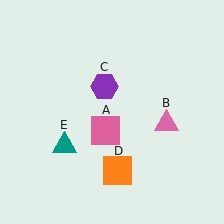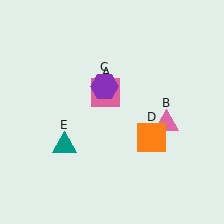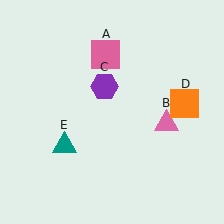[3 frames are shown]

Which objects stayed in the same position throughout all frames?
Pink triangle (object B) and purple hexagon (object C) and teal triangle (object E) remained stationary.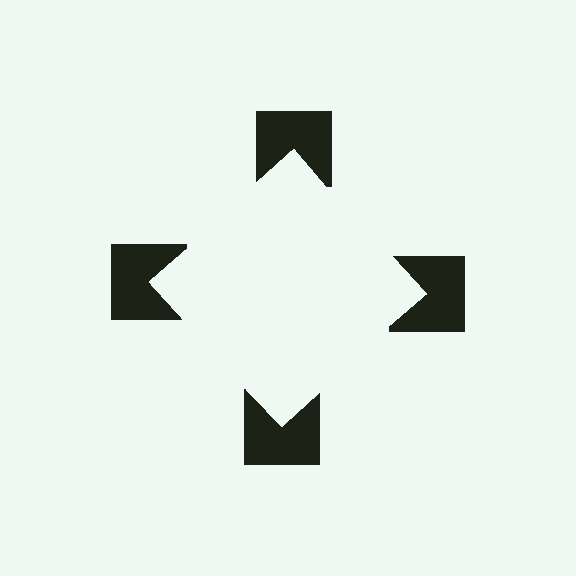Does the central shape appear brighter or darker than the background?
It typically appears slightly brighter than the background, even though no actual brightness change is drawn.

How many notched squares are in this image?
There are 4 — one at each vertex of the illusory square.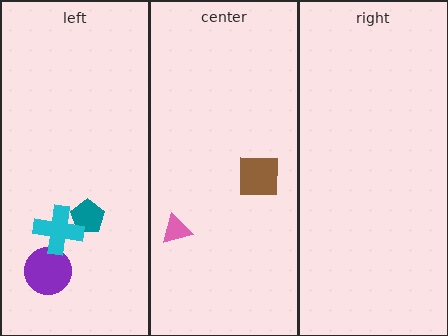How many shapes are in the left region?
3.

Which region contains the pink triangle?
The center region.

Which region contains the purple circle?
The left region.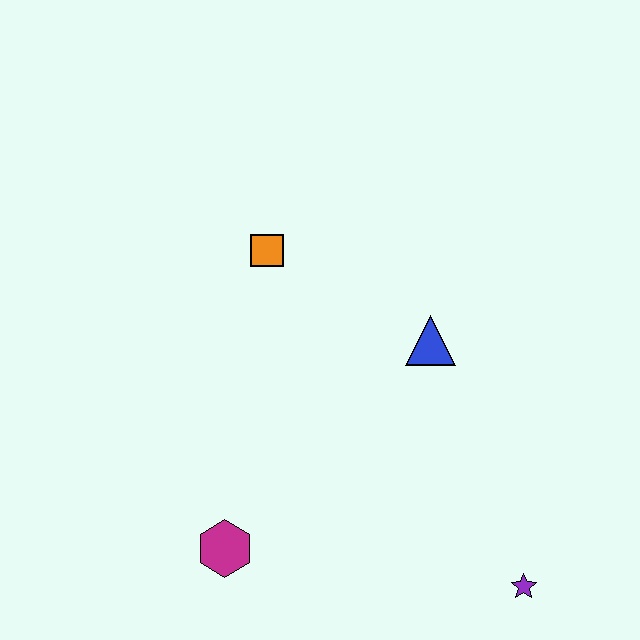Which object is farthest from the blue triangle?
The magenta hexagon is farthest from the blue triangle.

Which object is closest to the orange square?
The blue triangle is closest to the orange square.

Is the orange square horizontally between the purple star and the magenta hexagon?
Yes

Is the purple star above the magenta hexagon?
No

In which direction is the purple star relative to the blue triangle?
The purple star is below the blue triangle.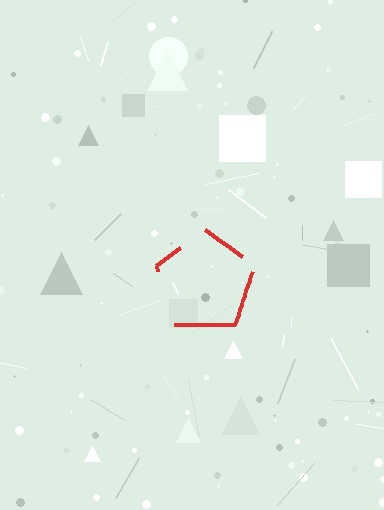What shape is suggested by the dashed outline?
The dashed outline suggests a pentagon.